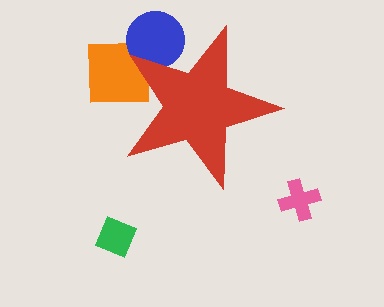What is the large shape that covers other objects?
A red star.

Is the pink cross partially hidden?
No, the pink cross is fully visible.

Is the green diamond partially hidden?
No, the green diamond is fully visible.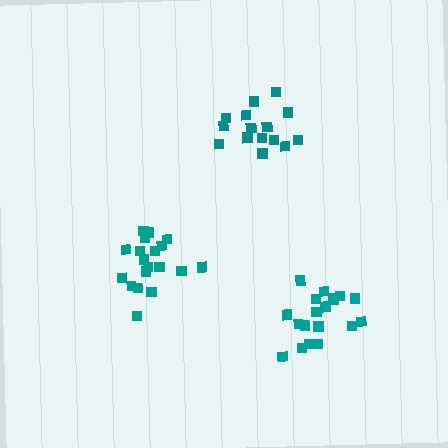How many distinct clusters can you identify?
There are 3 distinct clusters.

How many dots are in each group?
Group 1: 19 dots, Group 2: 15 dots, Group 3: 20 dots (54 total).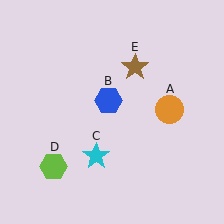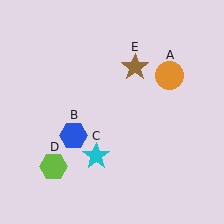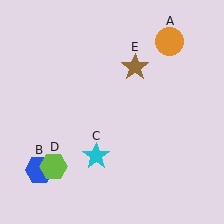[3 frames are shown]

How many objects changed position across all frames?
2 objects changed position: orange circle (object A), blue hexagon (object B).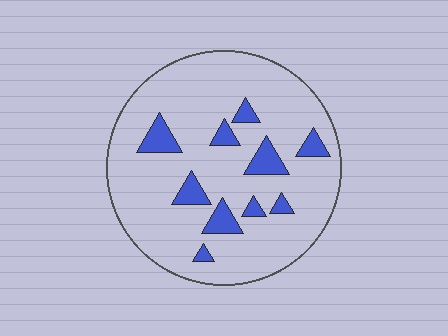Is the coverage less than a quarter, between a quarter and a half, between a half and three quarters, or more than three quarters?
Less than a quarter.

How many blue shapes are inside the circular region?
10.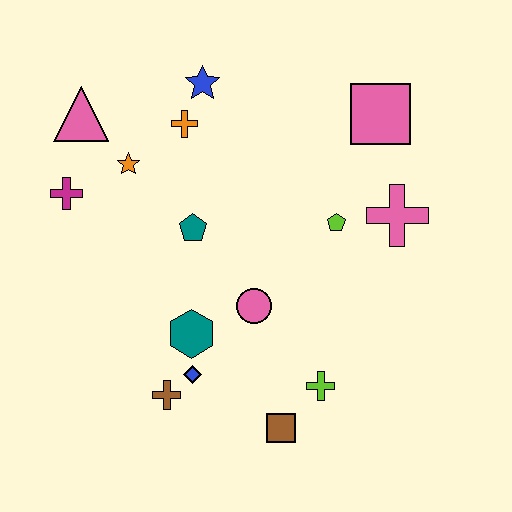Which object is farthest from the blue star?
The brown square is farthest from the blue star.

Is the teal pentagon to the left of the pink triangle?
No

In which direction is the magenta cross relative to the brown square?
The magenta cross is above the brown square.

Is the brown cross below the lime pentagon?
Yes